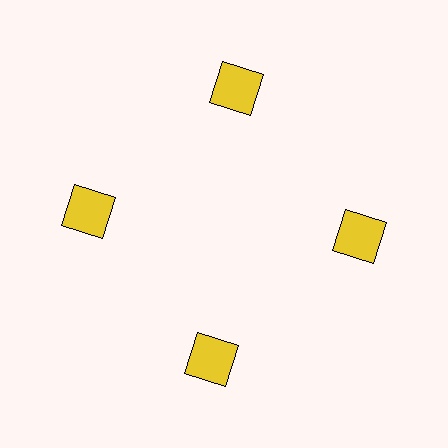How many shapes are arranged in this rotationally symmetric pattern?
There are 4 shapes, arranged in 4 groups of 1.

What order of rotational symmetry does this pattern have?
This pattern has 4-fold rotational symmetry.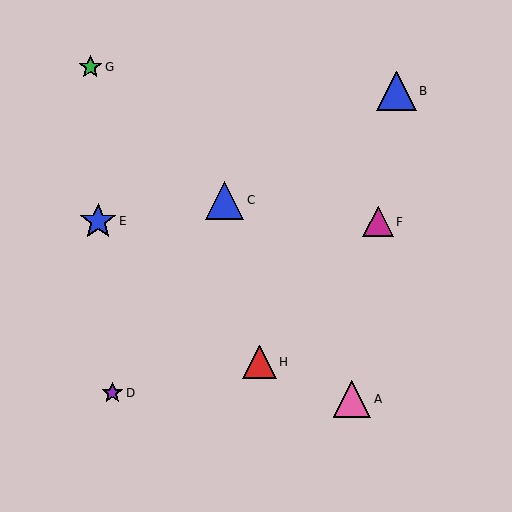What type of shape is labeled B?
Shape B is a blue triangle.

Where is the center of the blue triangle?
The center of the blue triangle is at (225, 200).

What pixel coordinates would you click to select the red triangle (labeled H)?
Click at (260, 362) to select the red triangle H.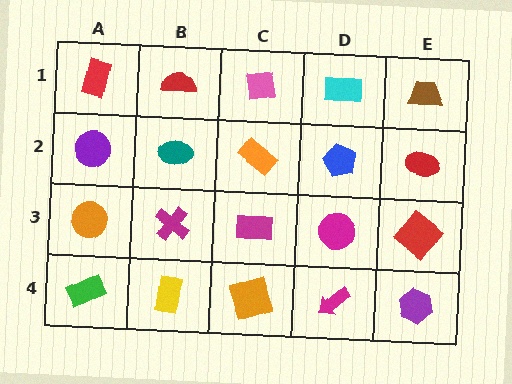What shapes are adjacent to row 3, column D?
A blue pentagon (row 2, column D), a magenta arrow (row 4, column D), a magenta rectangle (row 3, column C), a red diamond (row 3, column E).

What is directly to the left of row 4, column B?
A green rectangle.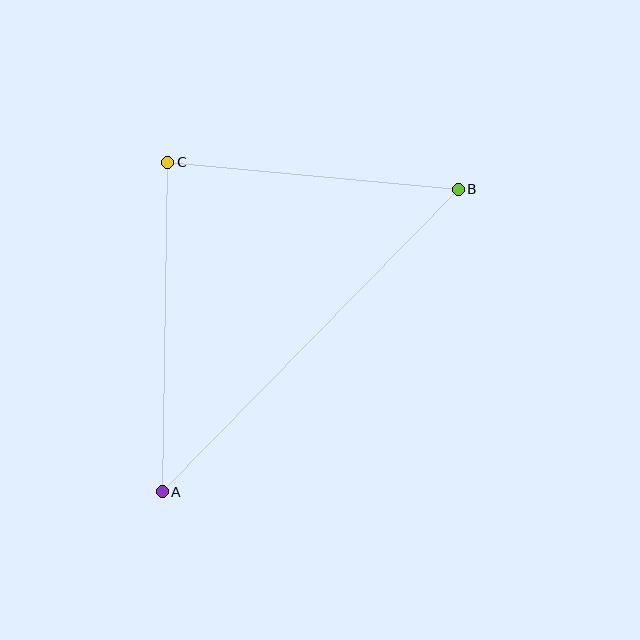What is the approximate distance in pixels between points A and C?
The distance between A and C is approximately 330 pixels.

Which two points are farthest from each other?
Points A and B are farthest from each other.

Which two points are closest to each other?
Points B and C are closest to each other.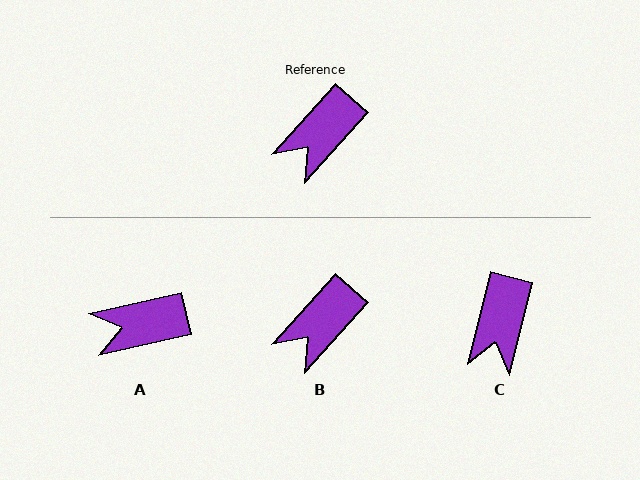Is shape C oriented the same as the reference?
No, it is off by about 28 degrees.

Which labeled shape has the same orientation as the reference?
B.